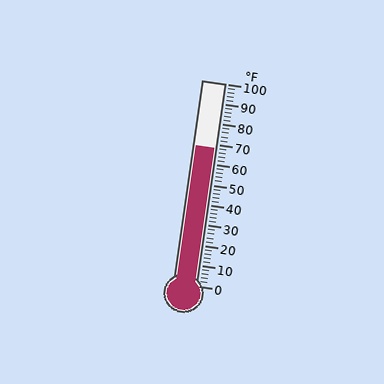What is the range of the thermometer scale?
The thermometer scale ranges from 0°F to 100°F.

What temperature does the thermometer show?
The thermometer shows approximately 68°F.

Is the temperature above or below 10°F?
The temperature is above 10°F.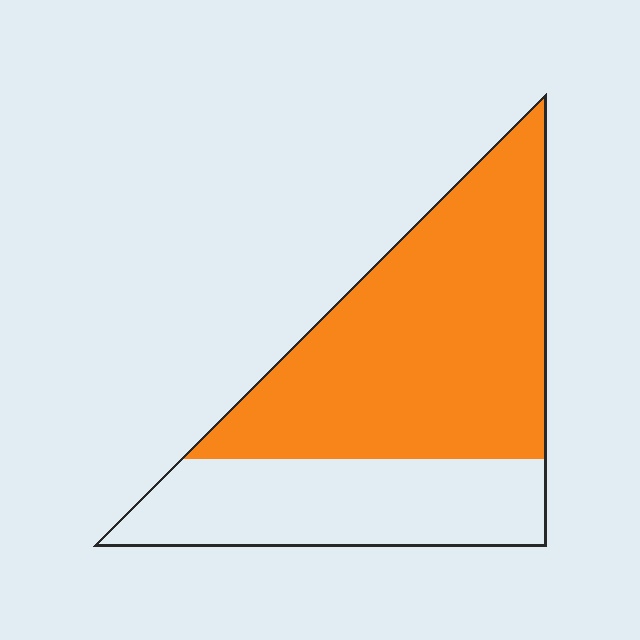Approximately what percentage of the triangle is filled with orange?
Approximately 65%.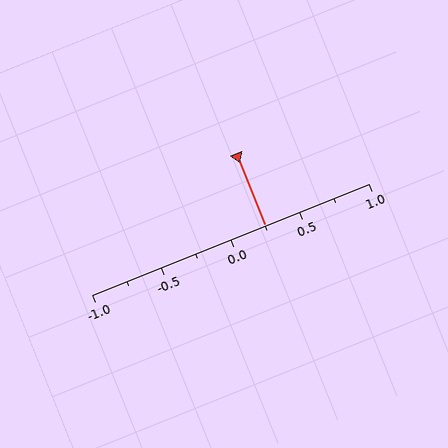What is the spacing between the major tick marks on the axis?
The major ticks are spaced 0.5 apart.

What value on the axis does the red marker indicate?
The marker indicates approximately 0.25.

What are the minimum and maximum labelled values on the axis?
The axis runs from -1.0 to 1.0.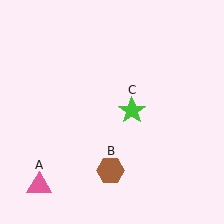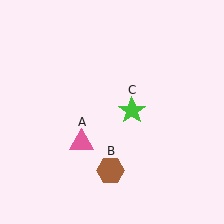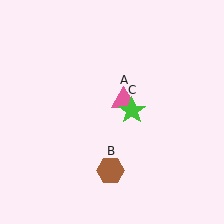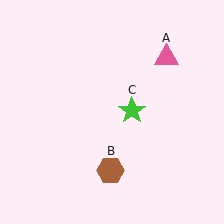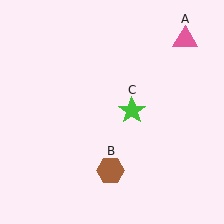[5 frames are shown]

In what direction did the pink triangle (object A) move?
The pink triangle (object A) moved up and to the right.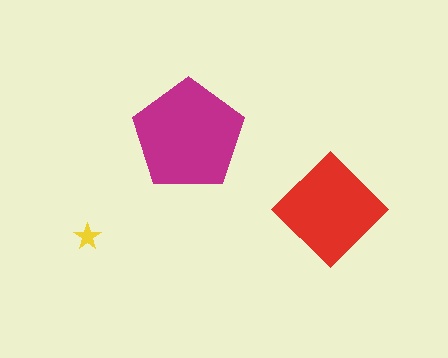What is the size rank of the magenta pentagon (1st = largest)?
1st.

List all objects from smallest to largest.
The yellow star, the red diamond, the magenta pentagon.